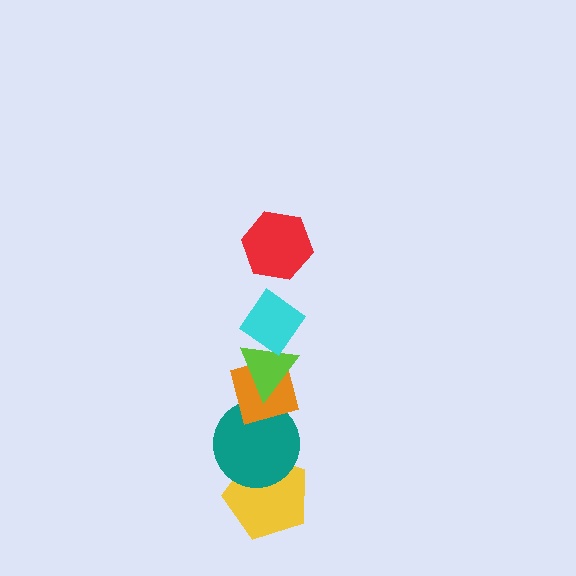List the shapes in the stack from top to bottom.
From top to bottom: the red hexagon, the cyan diamond, the lime triangle, the orange square, the teal circle, the yellow pentagon.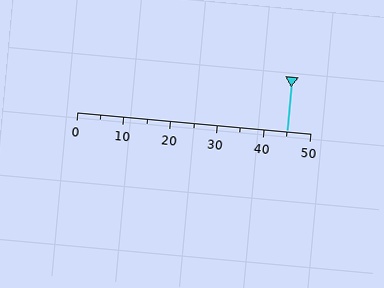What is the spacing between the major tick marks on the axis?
The major ticks are spaced 10 apart.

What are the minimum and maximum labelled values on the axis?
The axis runs from 0 to 50.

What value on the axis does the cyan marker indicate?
The marker indicates approximately 45.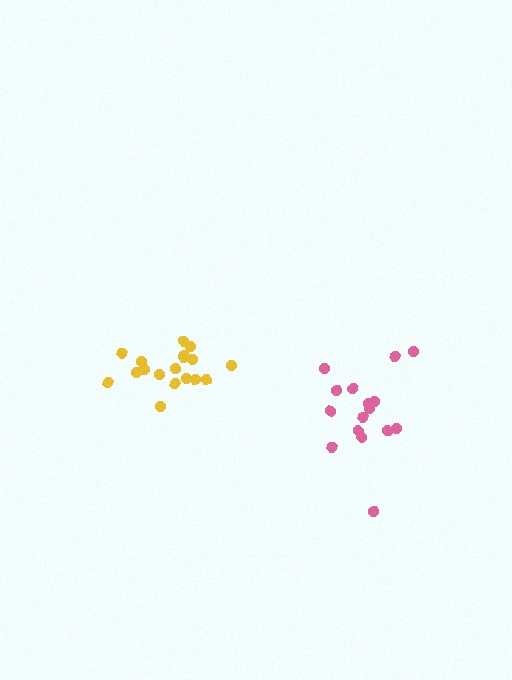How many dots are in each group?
Group 1: 18 dots, Group 2: 16 dots (34 total).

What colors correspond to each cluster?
The clusters are colored: yellow, pink.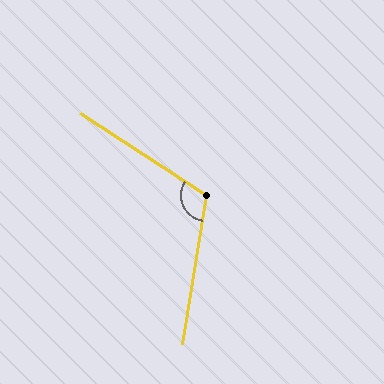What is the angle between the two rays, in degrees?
Approximately 114 degrees.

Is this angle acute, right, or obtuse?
It is obtuse.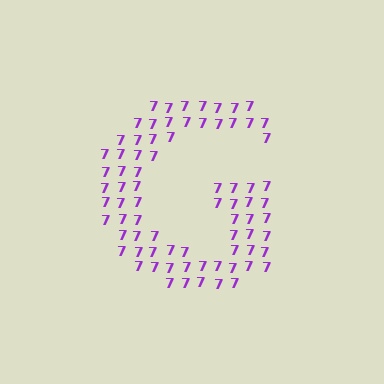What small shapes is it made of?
It is made of small digit 7's.